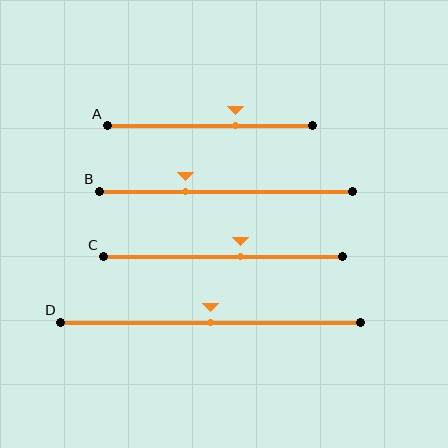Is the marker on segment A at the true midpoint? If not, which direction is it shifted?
No, the marker on segment A is shifted to the right by about 12% of the segment length.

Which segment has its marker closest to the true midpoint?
Segment D has its marker closest to the true midpoint.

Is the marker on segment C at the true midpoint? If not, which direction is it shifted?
No, the marker on segment C is shifted to the right by about 7% of the segment length.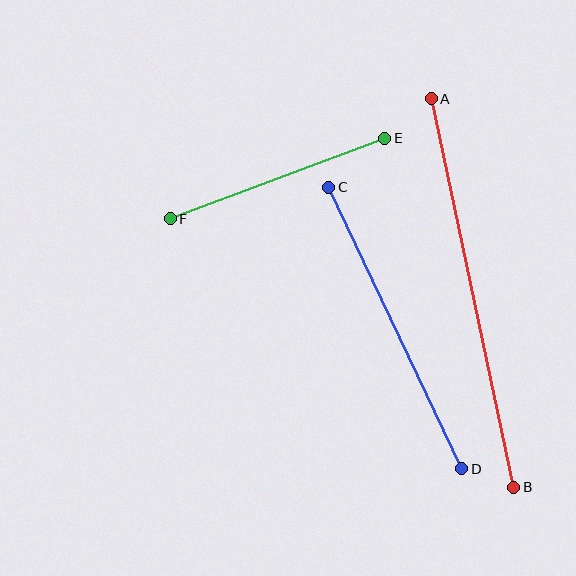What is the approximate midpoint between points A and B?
The midpoint is at approximately (473, 293) pixels.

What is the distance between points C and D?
The distance is approximately 312 pixels.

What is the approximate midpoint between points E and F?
The midpoint is at approximately (278, 179) pixels.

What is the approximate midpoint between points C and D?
The midpoint is at approximately (395, 328) pixels.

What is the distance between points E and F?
The distance is approximately 229 pixels.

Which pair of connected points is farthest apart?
Points A and B are farthest apart.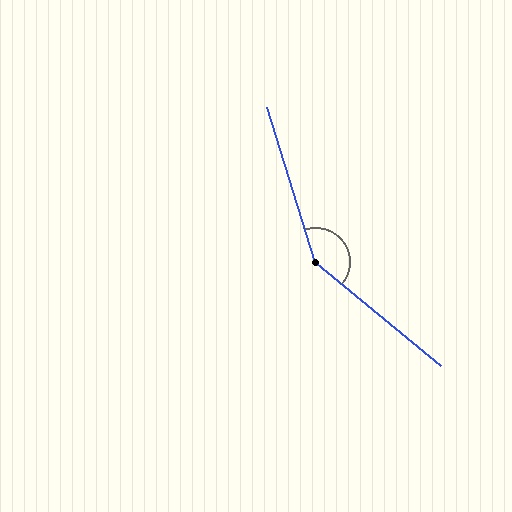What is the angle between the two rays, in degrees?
Approximately 147 degrees.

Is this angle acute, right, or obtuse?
It is obtuse.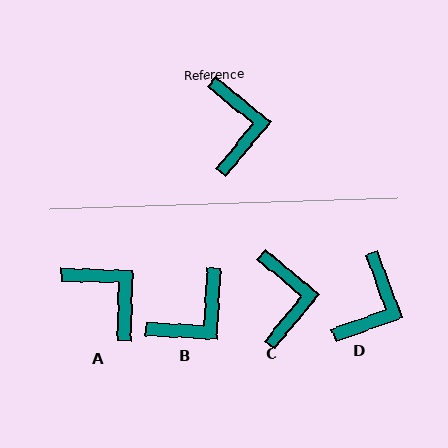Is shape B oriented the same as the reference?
No, it is off by about 54 degrees.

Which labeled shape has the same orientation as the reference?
C.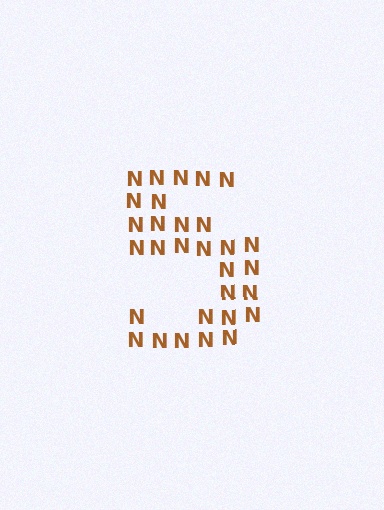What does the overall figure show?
The overall figure shows the digit 5.